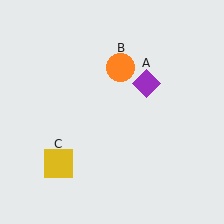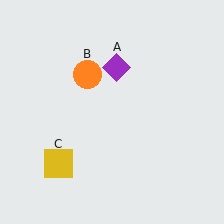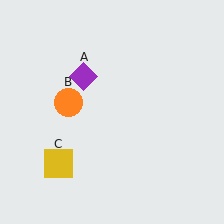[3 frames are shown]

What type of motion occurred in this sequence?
The purple diamond (object A), orange circle (object B) rotated counterclockwise around the center of the scene.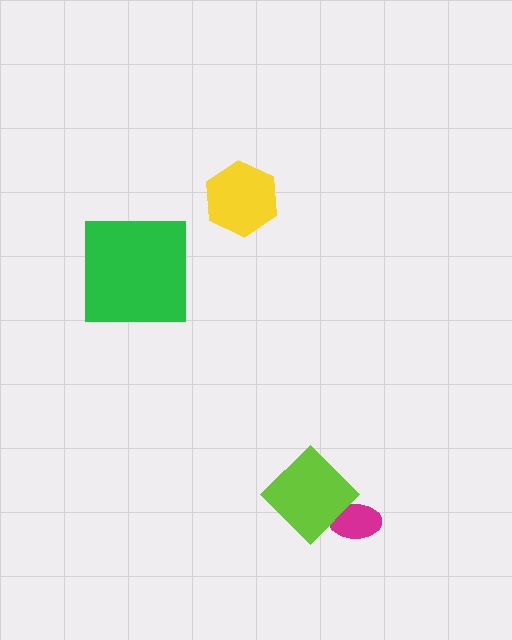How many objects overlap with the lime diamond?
1 object overlaps with the lime diamond.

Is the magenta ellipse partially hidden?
Yes, it is partially covered by another shape.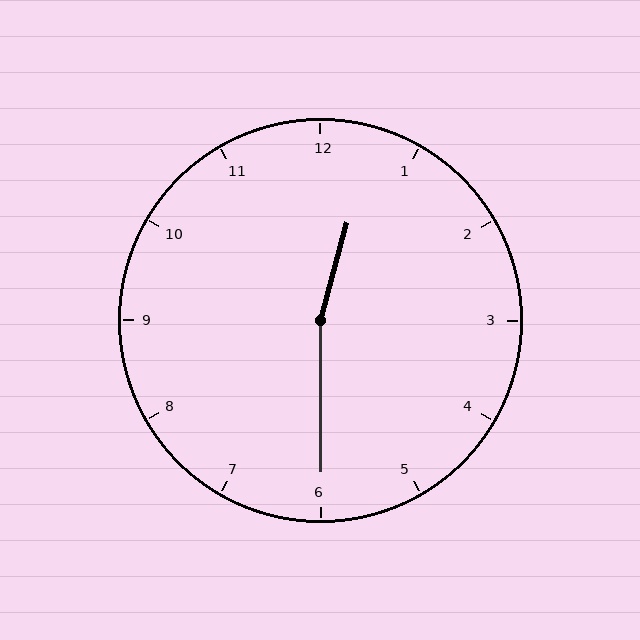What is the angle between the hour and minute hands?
Approximately 165 degrees.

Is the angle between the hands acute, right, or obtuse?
It is obtuse.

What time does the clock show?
12:30.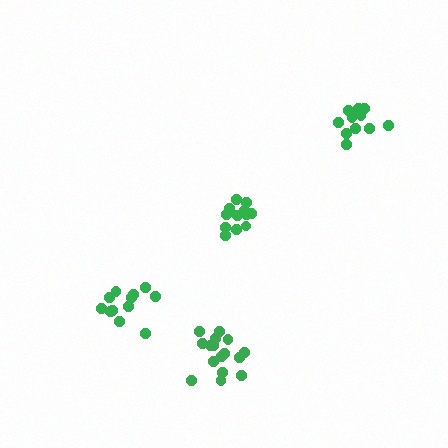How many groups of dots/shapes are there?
There are 4 groups.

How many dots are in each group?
Group 1: 12 dots, Group 2: 12 dots, Group 3: 17 dots, Group 4: 12 dots (53 total).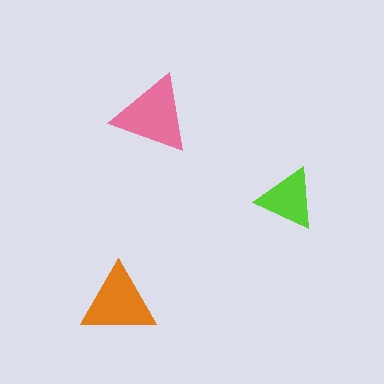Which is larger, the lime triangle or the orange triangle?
The orange one.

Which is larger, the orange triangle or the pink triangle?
The pink one.